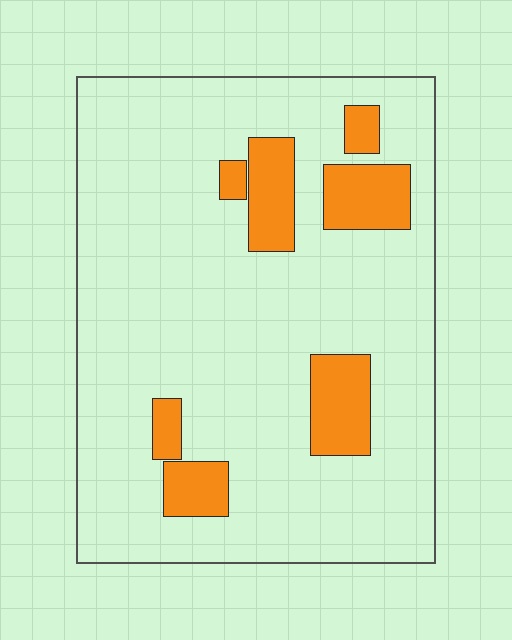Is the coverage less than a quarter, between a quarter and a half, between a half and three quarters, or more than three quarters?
Less than a quarter.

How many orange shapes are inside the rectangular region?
7.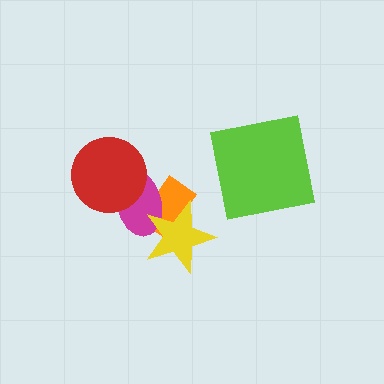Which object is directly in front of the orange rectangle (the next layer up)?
The magenta ellipse is directly in front of the orange rectangle.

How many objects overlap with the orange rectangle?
2 objects overlap with the orange rectangle.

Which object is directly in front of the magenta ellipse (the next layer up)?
The yellow star is directly in front of the magenta ellipse.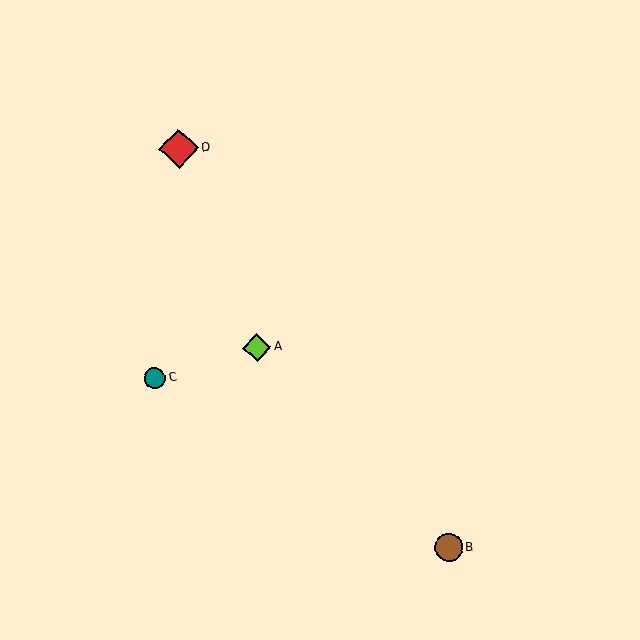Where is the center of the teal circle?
The center of the teal circle is at (155, 378).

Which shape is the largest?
The red diamond (labeled D) is the largest.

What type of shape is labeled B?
Shape B is a brown circle.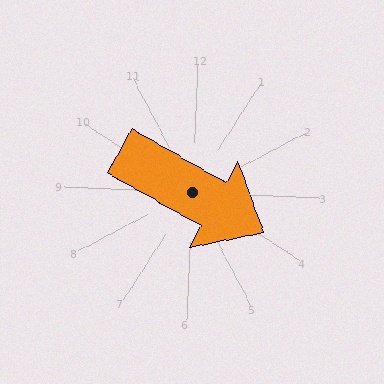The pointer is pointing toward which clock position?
Roughly 4 o'clock.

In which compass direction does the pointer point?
Southeast.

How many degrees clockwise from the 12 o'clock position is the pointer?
Approximately 117 degrees.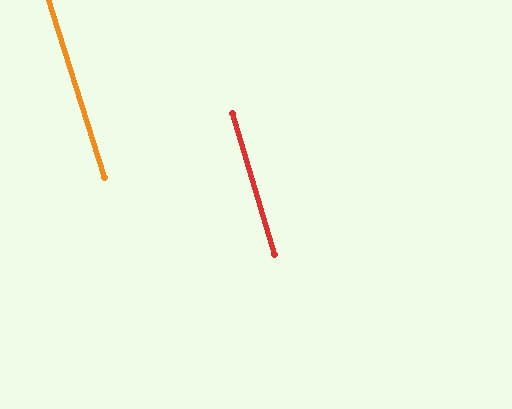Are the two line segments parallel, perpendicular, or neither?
Parallel — their directions differ by only 0.8°.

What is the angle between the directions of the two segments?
Approximately 1 degree.